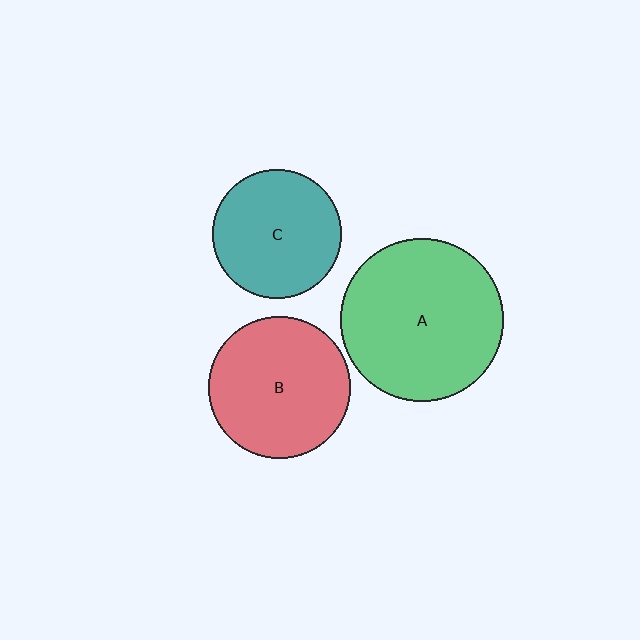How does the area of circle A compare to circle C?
Approximately 1.6 times.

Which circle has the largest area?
Circle A (green).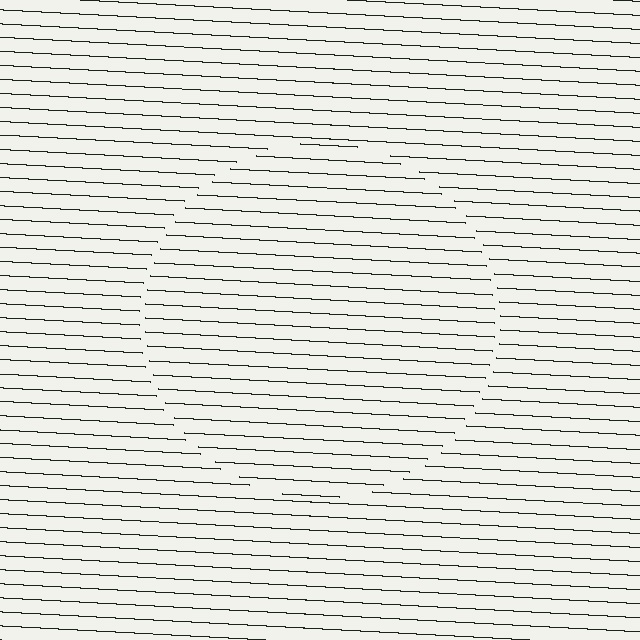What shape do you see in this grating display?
An illusory circle. The interior of the shape contains the same grating, shifted by half a period — the contour is defined by the phase discontinuity where line-ends from the inner and outer gratings abut.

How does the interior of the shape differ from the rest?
The interior of the shape contains the same grating, shifted by half a period — the contour is defined by the phase discontinuity where line-ends from the inner and outer gratings abut.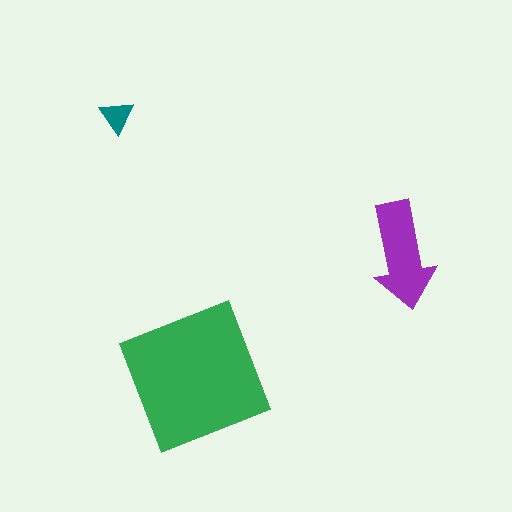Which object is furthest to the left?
The teal triangle is leftmost.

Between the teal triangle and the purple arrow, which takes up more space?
The purple arrow.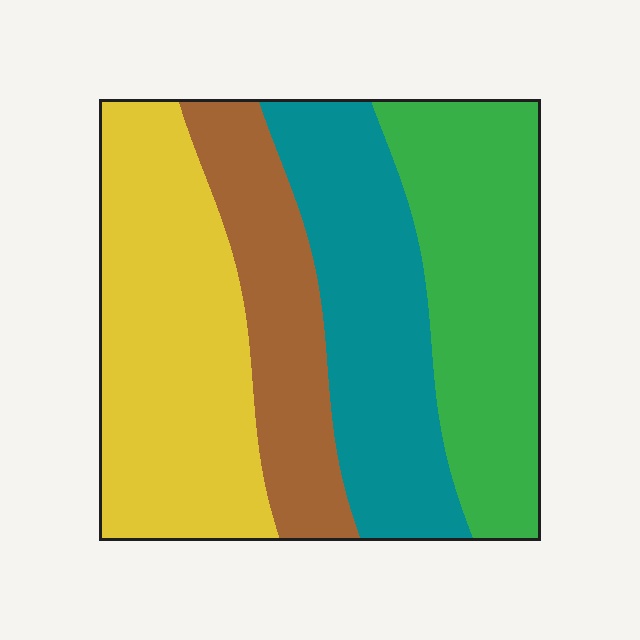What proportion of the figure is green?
Green takes up about one quarter (1/4) of the figure.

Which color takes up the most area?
Yellow, at roughly 30%.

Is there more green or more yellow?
Yellow.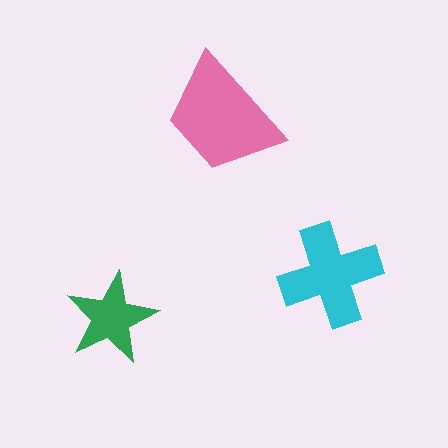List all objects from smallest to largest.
The green star, the cyan cross, the pink trapezoid.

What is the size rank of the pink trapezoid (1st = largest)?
1st.